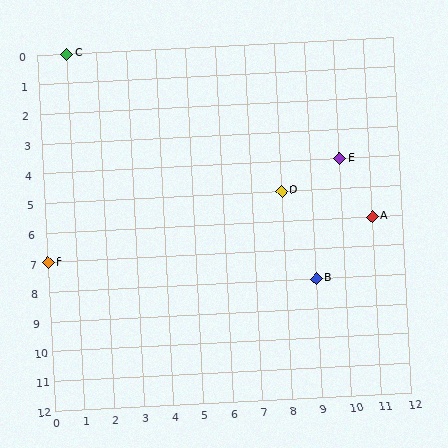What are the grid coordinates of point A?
Point A is at grid coordinates (11, 6).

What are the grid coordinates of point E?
Point E is at grid coordinates (10, 4).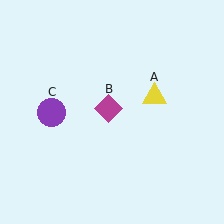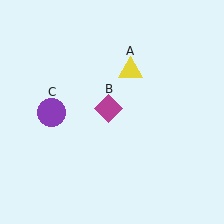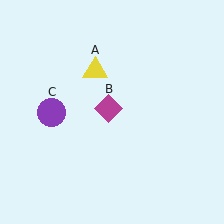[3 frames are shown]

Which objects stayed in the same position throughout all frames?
Magenta diamond (object B) and purple circle (object C) remained stationary.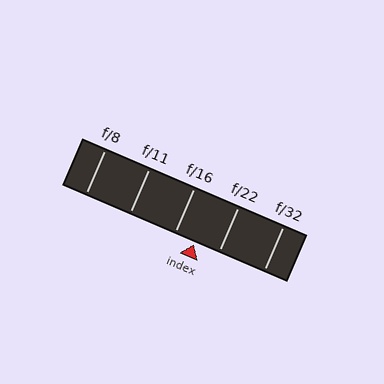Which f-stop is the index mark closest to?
The index mark is closest to f/16.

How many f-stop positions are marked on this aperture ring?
There are 5 f-stop positions marked.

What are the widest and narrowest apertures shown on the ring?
The widest aperture shown is f/8 and the narrowest is f/32.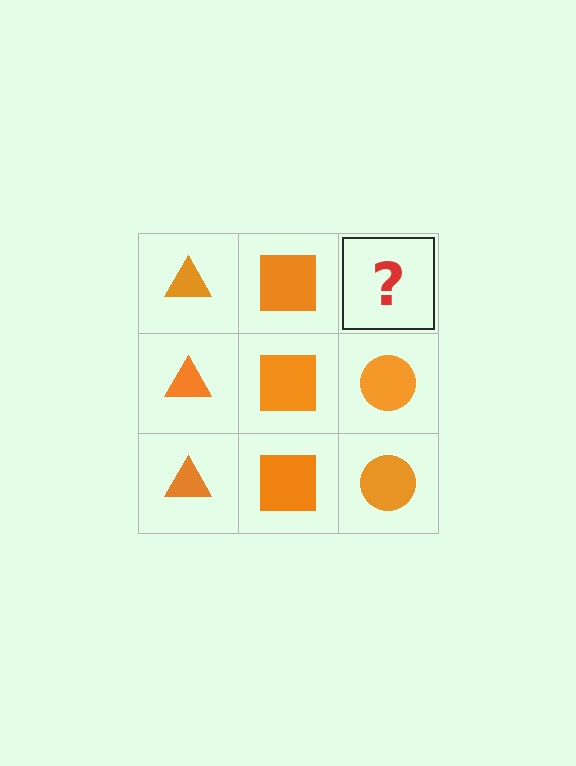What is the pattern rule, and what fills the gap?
The rule is that each column has a consistent shape. The gap should be filled with an orange circle.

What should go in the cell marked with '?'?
The missing cell should contain an orange circle.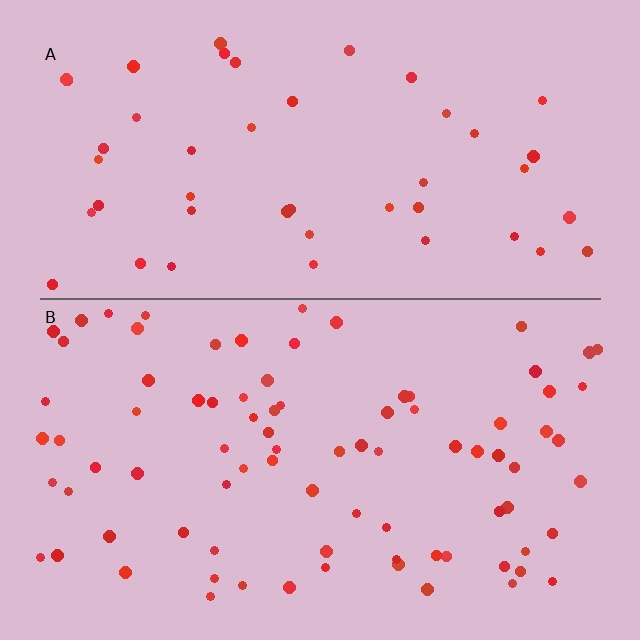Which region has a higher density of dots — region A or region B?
B (the bottom).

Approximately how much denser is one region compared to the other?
Approximately 1.8× — region B over region A.